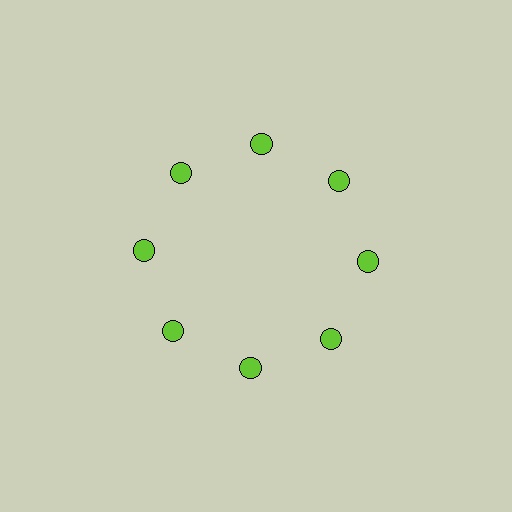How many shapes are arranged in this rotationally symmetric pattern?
There are 8 shapes, arranged in 8 groups of 1.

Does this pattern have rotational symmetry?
Yes, this pattern has 8-fold rotational symmetry. It looks the same after rotating 45 degrees around the center.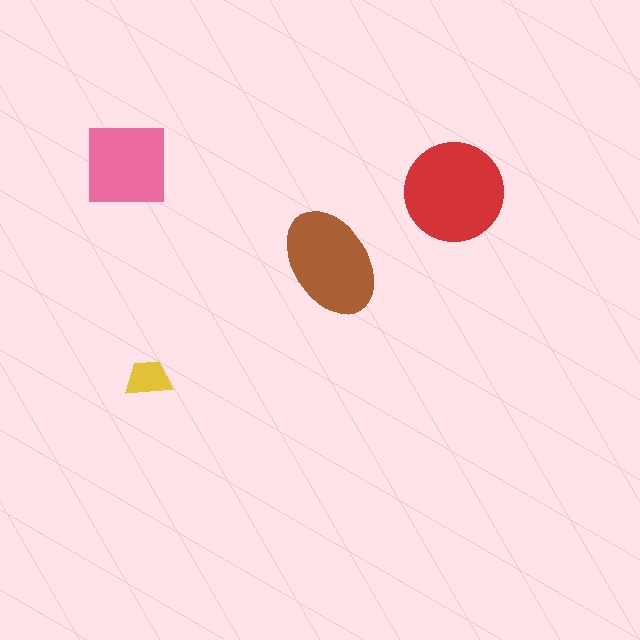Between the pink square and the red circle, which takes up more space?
The red circle.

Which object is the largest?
The red circle.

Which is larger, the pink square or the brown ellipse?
The brown ellipse.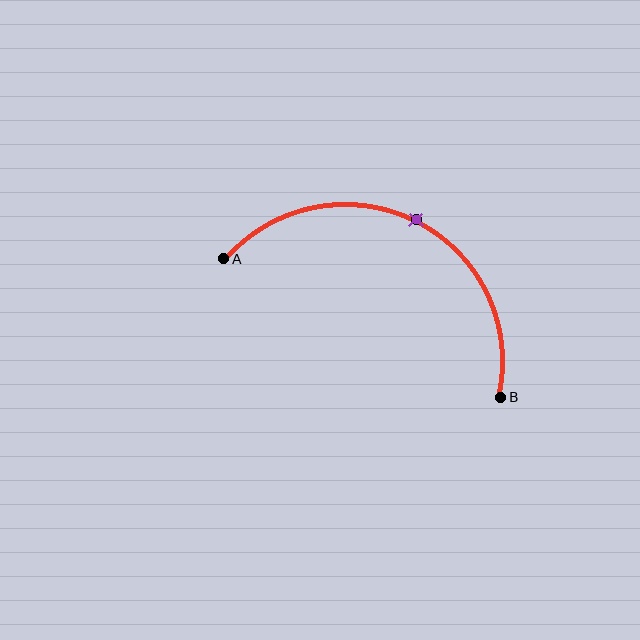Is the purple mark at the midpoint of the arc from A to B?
Yes. The purple mark lies on the arc at equal arc-length from both A and B — it is the arc midpoint.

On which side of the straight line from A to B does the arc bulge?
The arc bulges above the straight line connecting A and B.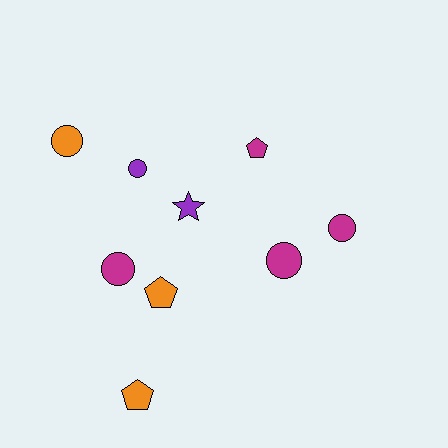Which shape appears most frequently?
Circle, with 5 objects.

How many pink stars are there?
There are no pink stars.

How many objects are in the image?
There are 9 objects.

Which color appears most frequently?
Magenta, with 4 objects.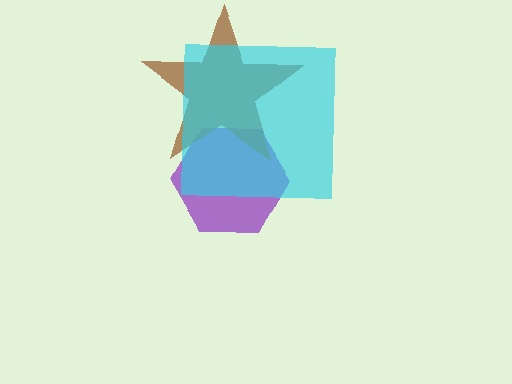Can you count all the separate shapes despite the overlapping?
Yes, there are 3 separate shapes.